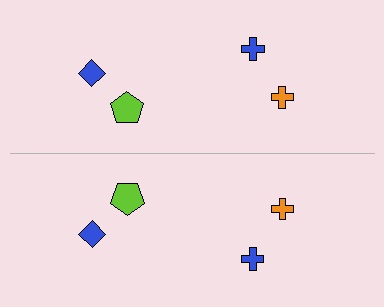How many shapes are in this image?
There are 8 shapes in this image.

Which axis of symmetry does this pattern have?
The pattern has a horizontal axis of symmetry running through the center of the image.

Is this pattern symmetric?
Yes, this pattern has bilateral (reflection) symmetry.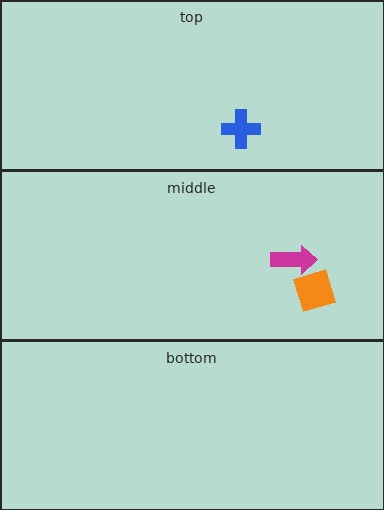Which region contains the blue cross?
The top region.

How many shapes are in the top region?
1.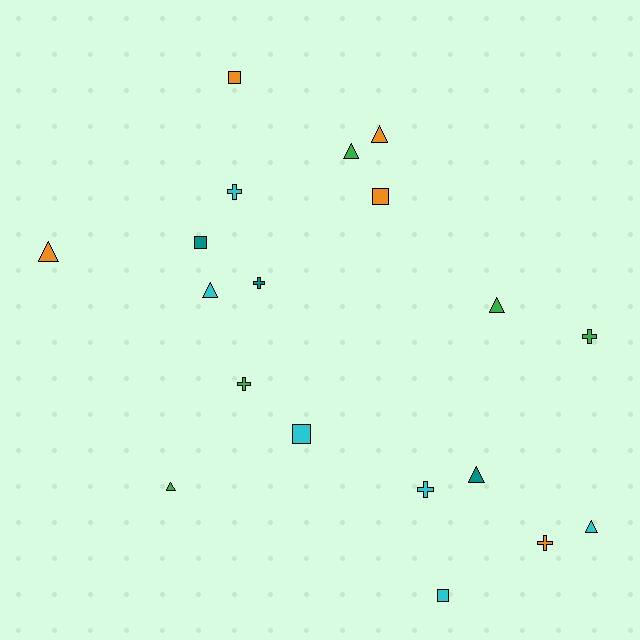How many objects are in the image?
There are 19 objects.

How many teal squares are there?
There is 1 teal square.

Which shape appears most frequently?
Triangle, with 8 objects.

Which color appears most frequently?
Cyan, with 6 objects.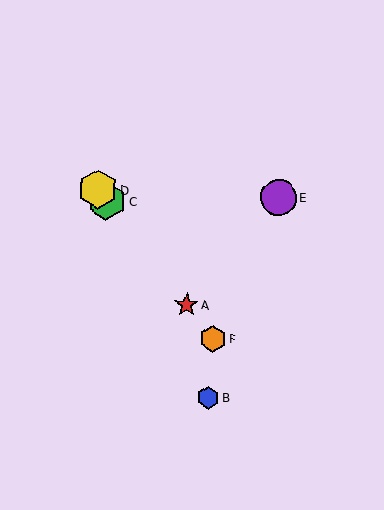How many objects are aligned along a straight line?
4 objects (A, C, D, F) are aligned along a straight line.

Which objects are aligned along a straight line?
Objects A, C, D, F are aligned along a straight line.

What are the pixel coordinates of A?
Object A is at (186, 305).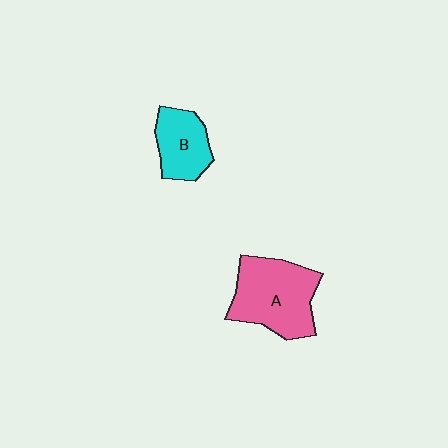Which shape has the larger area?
Shape A (pink).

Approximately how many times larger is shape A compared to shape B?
Approximately 1.7 times.